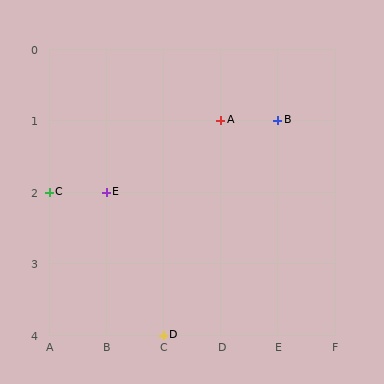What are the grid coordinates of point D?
Point D is at grid coordinates (C, 4).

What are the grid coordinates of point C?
Point C is at grid coordinates (A, 2).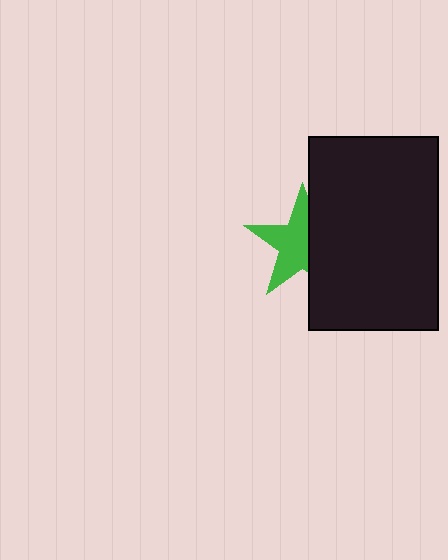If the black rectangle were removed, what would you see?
You would see the complete green star.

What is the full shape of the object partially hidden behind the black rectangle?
The partially hidden object is a green star.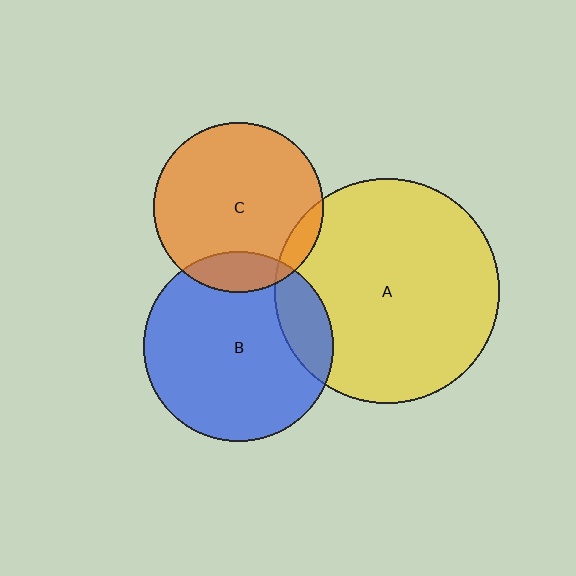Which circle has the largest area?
Circle A (yellow).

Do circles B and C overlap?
Yes.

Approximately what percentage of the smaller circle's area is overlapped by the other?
Approximately 15%.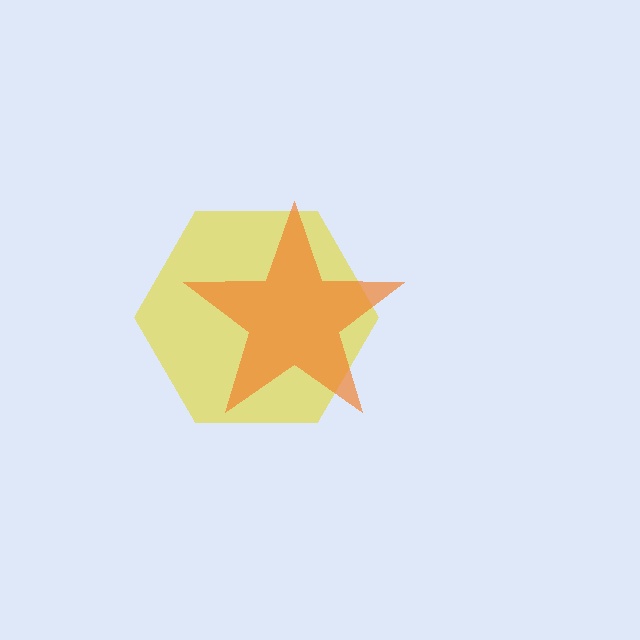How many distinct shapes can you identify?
There are 2 distinct shapes: a yellow hexagon, an orange star.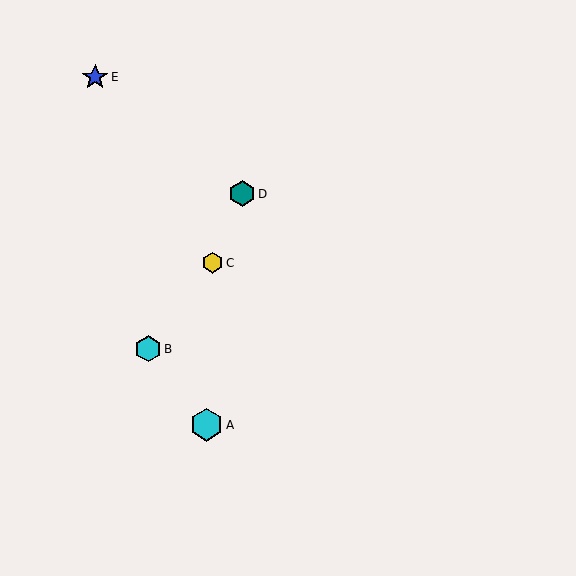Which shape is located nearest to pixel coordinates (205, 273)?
The yellow hexagon (labeled C) at (212, 263) is nearest to that location.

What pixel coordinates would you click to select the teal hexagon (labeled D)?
Click at (242, 194) to select the teal hexagon D.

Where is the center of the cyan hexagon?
The center of the cyan hexagon is at (148, 349).